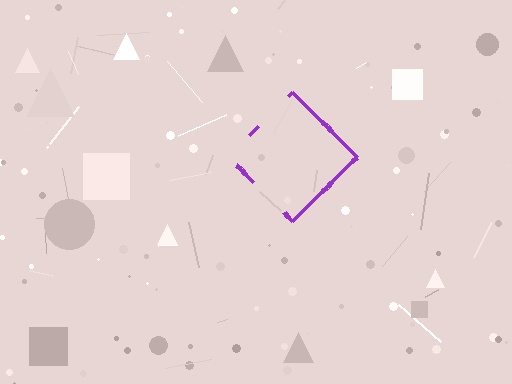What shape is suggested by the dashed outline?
The dashed outline suggests a diamond.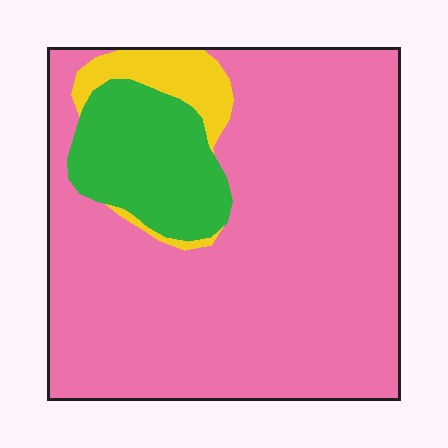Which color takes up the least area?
Yellow, at roughly 5%.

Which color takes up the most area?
Pink, at roughly 80%.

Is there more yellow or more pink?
Pink.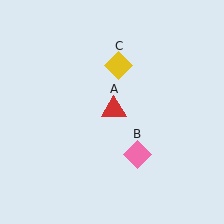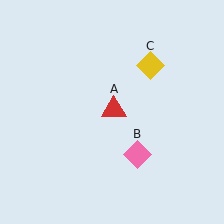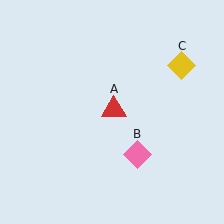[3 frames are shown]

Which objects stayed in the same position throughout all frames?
Red triangle (object A) and pink diamond (object B) remained stationary.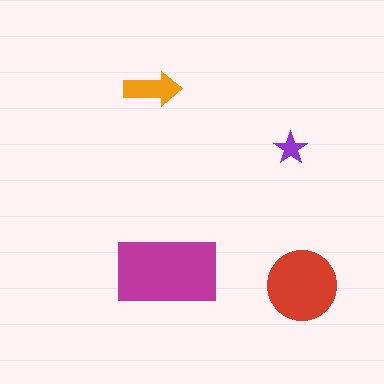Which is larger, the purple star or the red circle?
The red circle.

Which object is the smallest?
The purple star.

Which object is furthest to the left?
The orange arrow is leftmost.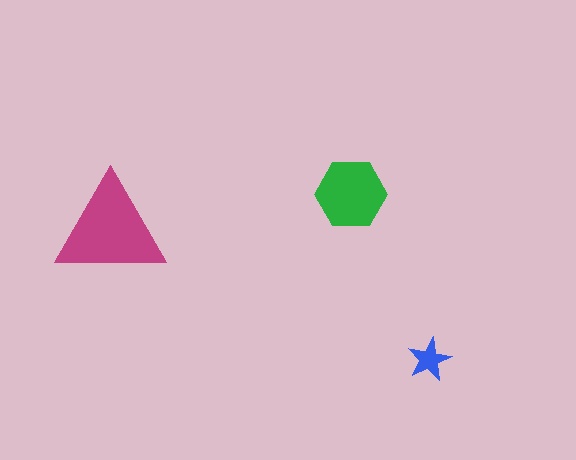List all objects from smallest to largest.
The blue star, the green hexagon, the magenta triangle.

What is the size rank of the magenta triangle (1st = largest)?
1st.